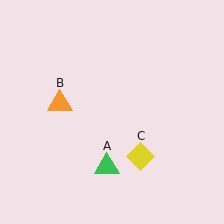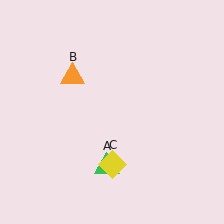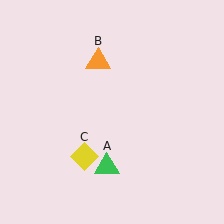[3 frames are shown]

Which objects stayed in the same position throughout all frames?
Green triangle (object A) remained stationary.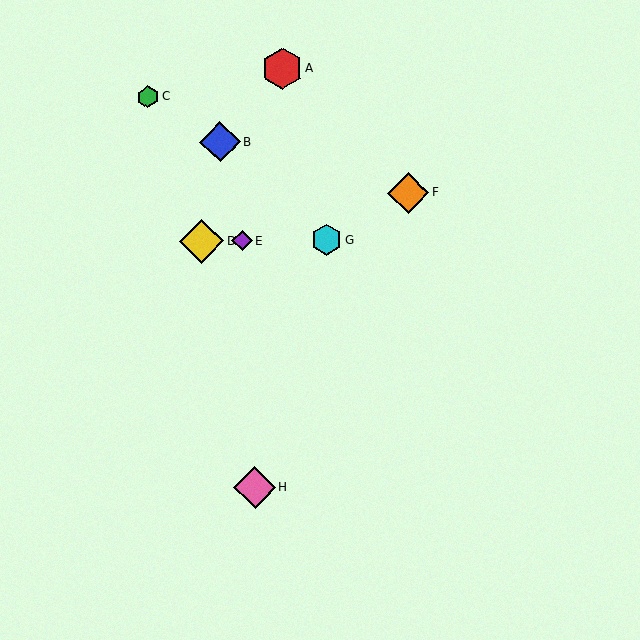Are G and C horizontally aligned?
No, G is at y≈240 and C is at y≈97.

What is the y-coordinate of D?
Object D is at y≈241.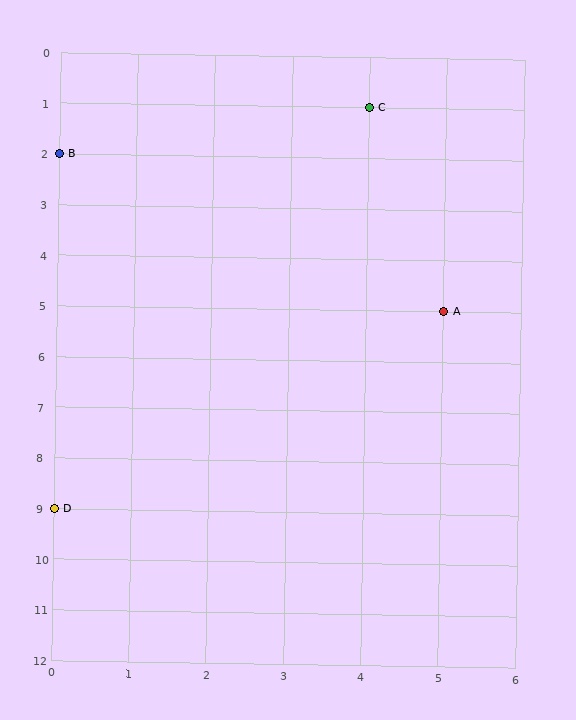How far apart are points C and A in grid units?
Points C and A are 1 column and 4 rows apart (about 4.1 grid units diagonally).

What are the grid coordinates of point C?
Point C is at grid coordinates (4, 1).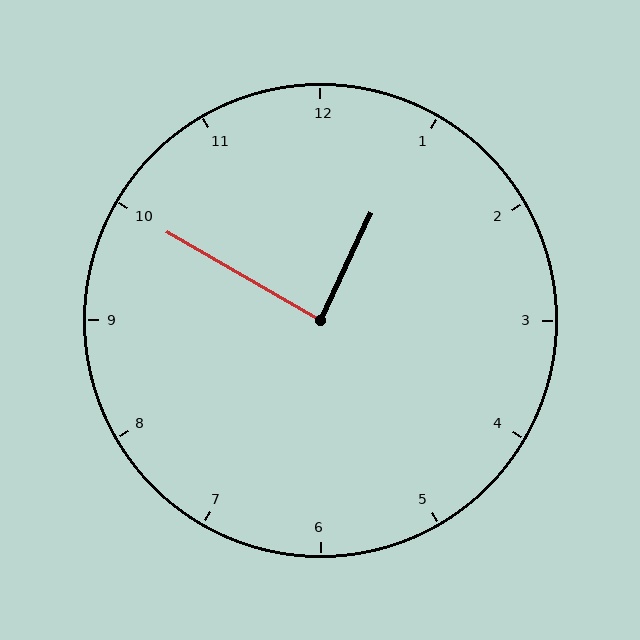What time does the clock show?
12:50.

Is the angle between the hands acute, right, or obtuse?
It is right.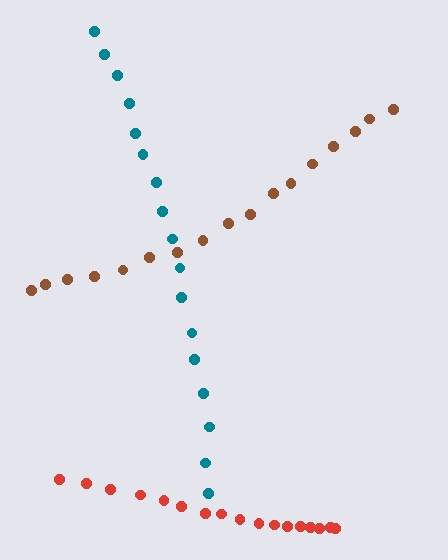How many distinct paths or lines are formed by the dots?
There are 3 distinct paths.